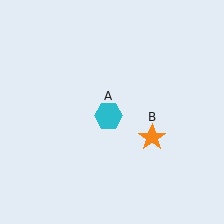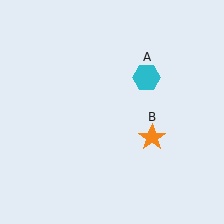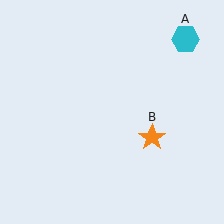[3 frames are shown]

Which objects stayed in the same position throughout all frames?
Orange star (object B) remained stationary.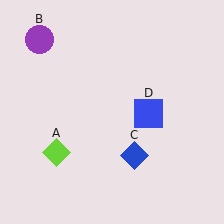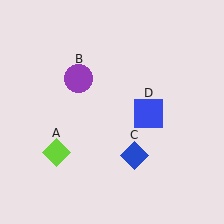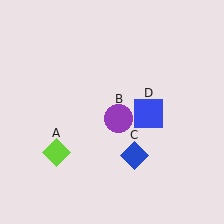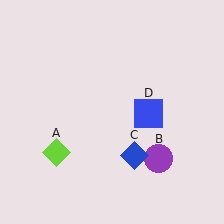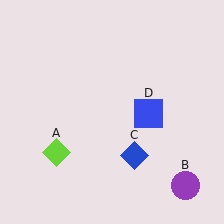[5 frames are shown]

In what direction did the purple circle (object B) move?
The purple circle (object B) moved down and to the right.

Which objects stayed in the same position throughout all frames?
Lime diamond (object A) and blue diamond (object C) and blue square (object D) remained stationary.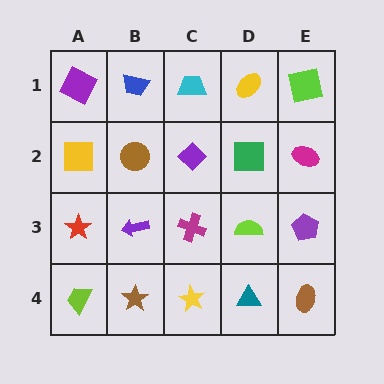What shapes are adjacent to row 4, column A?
A red star (row 3, column A), a brown star (row 4, column B).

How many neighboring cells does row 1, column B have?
3.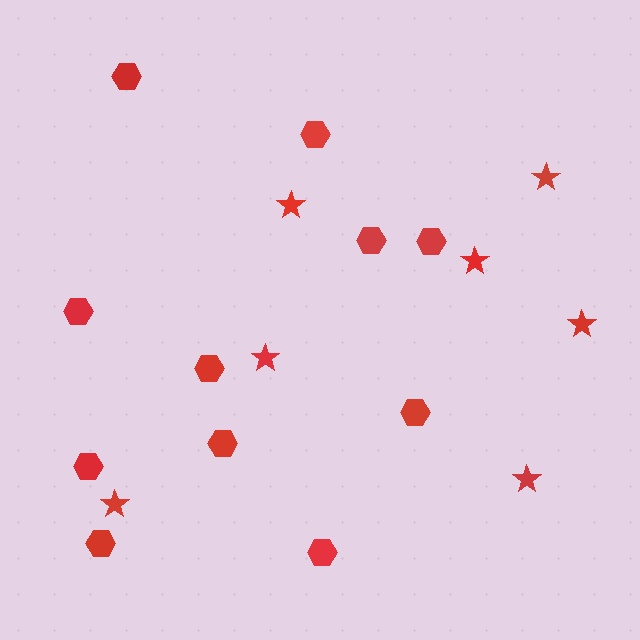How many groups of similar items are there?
There are 2 groups: one group of stars (7) and one group of hexagons (11).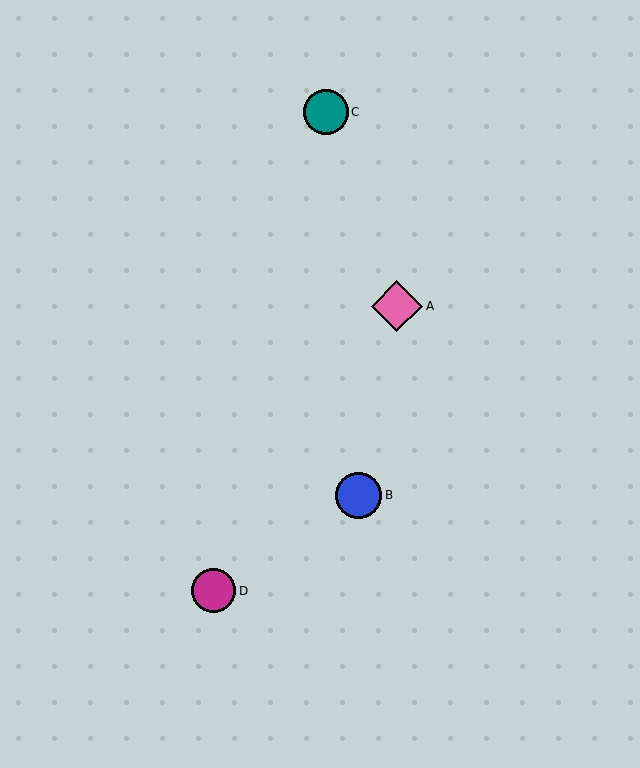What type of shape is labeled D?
Shape D is a magenta circle.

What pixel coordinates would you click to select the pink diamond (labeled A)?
Click at (397, 306) to select the pink diamond A.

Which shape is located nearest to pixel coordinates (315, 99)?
The teal circle (labeled C) at (326, 112) is nearest to that location.